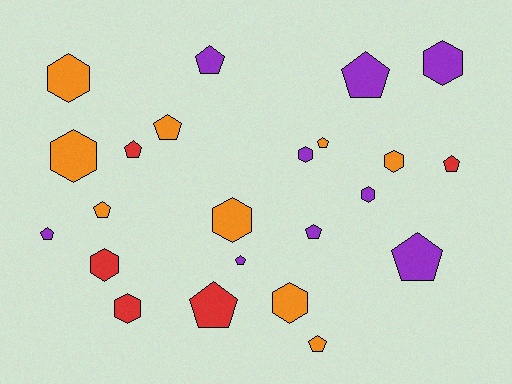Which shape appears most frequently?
Pentagon, with 13 objects.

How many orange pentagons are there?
There are 4 orange pentagons.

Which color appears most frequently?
Purple, with 9 objects.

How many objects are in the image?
There are 23 objects.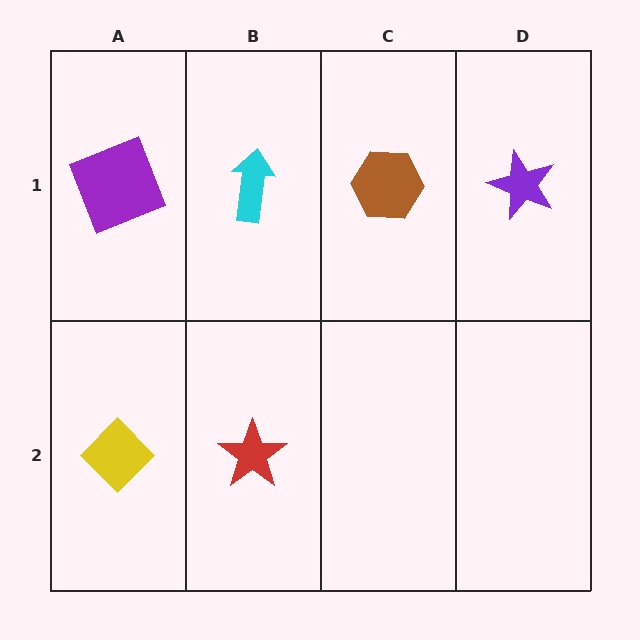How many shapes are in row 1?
4 shapes.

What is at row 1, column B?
A cyan arrow.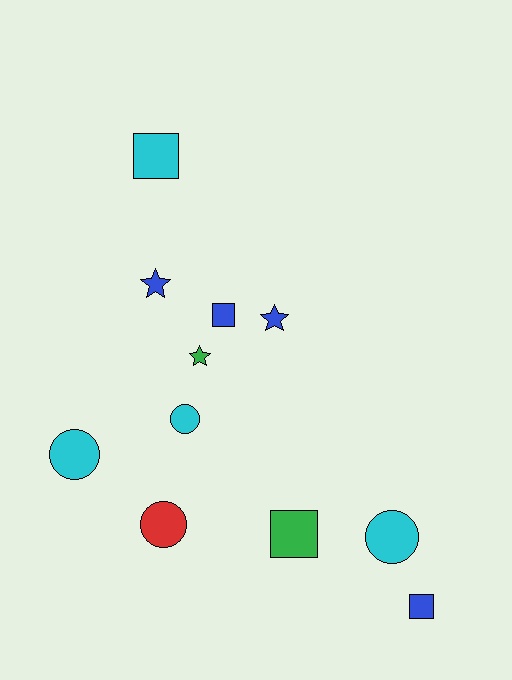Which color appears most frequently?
Blue, with 4 objects.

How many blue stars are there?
There are 2 blue stars.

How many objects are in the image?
There are 11 objects.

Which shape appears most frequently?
Circle, with 4 objects.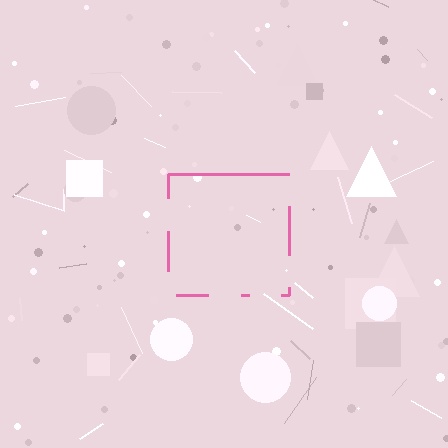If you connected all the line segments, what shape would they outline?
They would outline a square.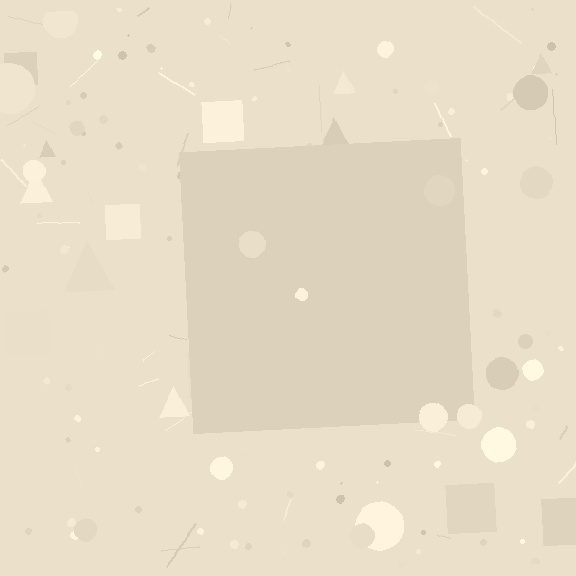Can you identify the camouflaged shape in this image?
The camouflaged shape is a square.